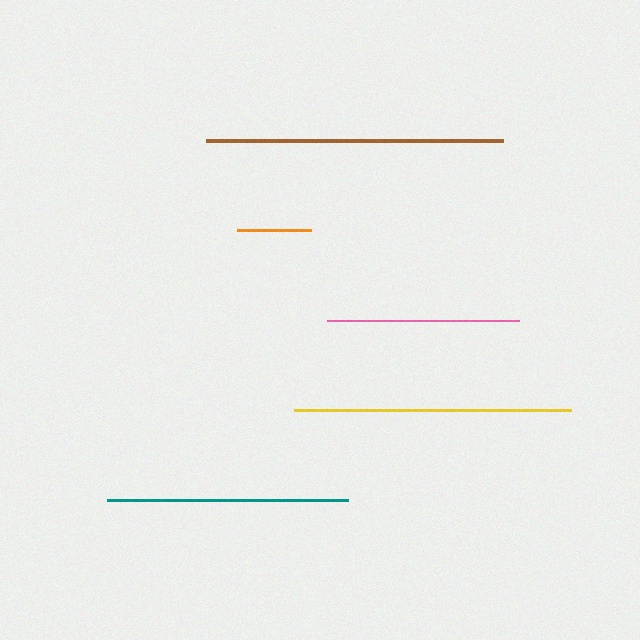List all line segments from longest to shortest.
From longest to shortest: brown, yellow, teal, pink, orange.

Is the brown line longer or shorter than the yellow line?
The brown line is longer than the yellow line.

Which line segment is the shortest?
The orange line is the shortest at approximately 73 pixels.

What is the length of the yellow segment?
The yellow segment is approximately 277 pixels long.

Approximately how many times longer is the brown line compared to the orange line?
The brown line is approximately 4.1 times the length of the orange line.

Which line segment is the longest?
The brown line is the longest at approximately 297 pixels.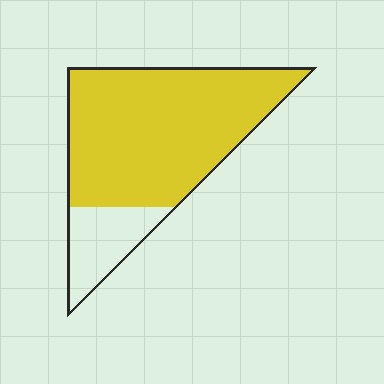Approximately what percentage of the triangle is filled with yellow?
Approximately 80%.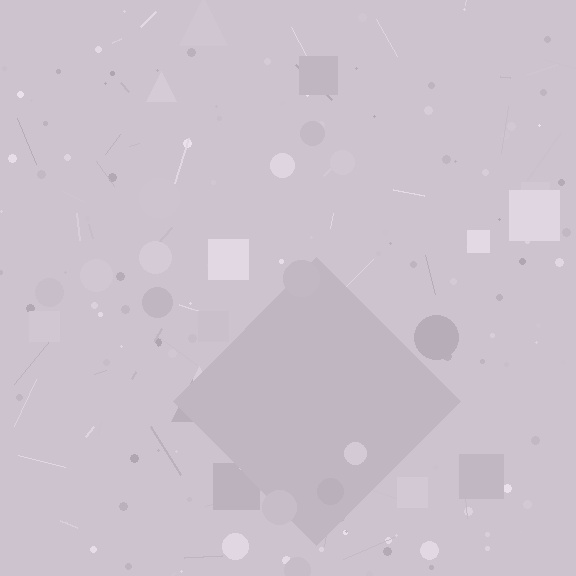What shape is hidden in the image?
A diamond is hidden in the image.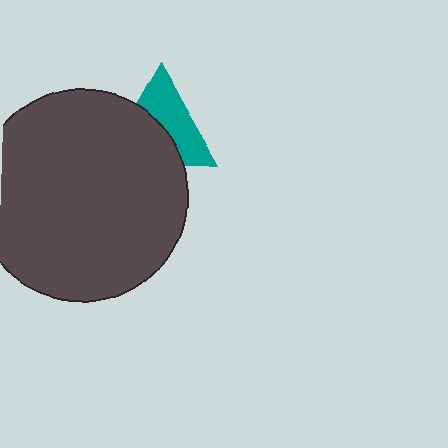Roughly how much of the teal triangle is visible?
About half of it is visible (roughly 51%).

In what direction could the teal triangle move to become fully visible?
The teal triangle could move up. That would shift it out from behind the dark gray circle entirely.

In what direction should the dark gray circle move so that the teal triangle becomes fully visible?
The dark gray circle should move down. That is the shortest direction to clear the overlap and leave the teal triangle fully visible.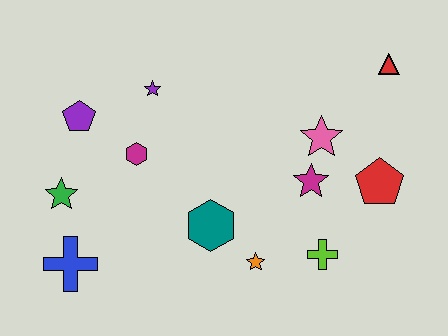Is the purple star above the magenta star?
Yes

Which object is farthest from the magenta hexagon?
The red triangle is farthest from the magenta hexagon.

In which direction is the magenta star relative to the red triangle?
The magenta star is below the red triangle.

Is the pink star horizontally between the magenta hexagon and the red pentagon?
Yes